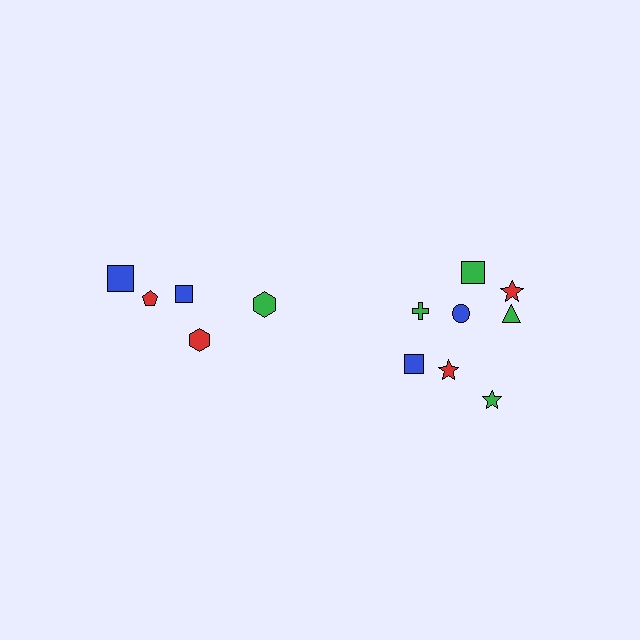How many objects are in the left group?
There are 5 objects.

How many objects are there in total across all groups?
There are 13 objects.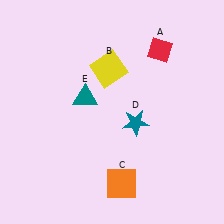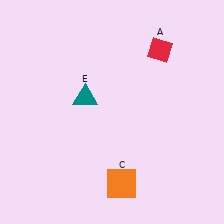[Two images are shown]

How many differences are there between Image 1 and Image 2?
There are 2 differences between the two images.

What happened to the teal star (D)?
The teal star (D) was removed in Image 2. It was in the bottom-right area of Image 1.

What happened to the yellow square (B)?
The yellow square (B) was removed in Image 2. It was in the top-left area of Image 1.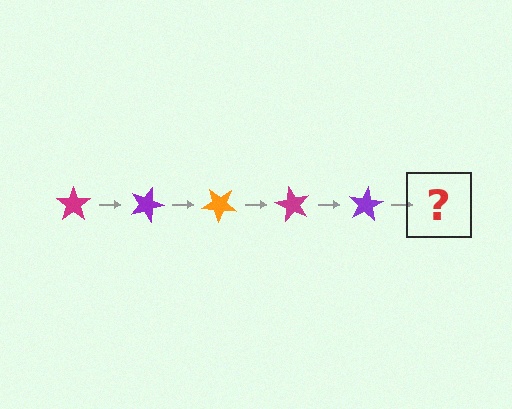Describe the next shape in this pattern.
It should be an orange star, rotated 100 degrees from the start.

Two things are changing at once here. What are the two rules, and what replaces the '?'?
The two rules are that it rotates 20 degrees each step and the color cycles through magenta, purple, and orange. The '?' should be an orange star, rotated 100 degrees from the start.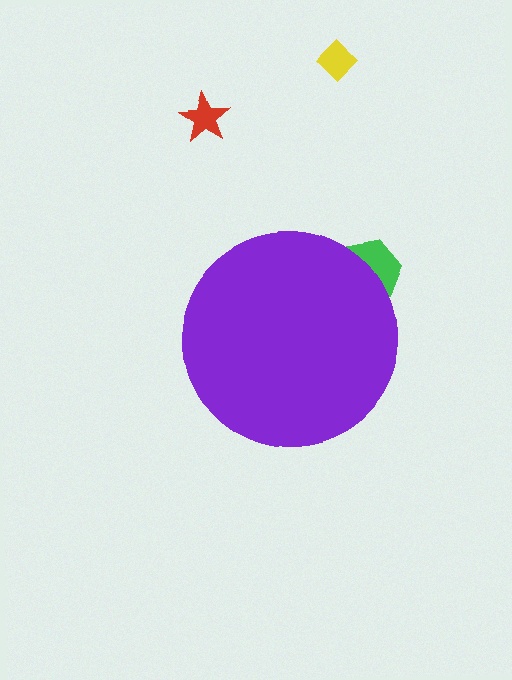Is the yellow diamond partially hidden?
No, the yellow diamond is fully visible.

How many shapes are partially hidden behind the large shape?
1 shape is partially hidden.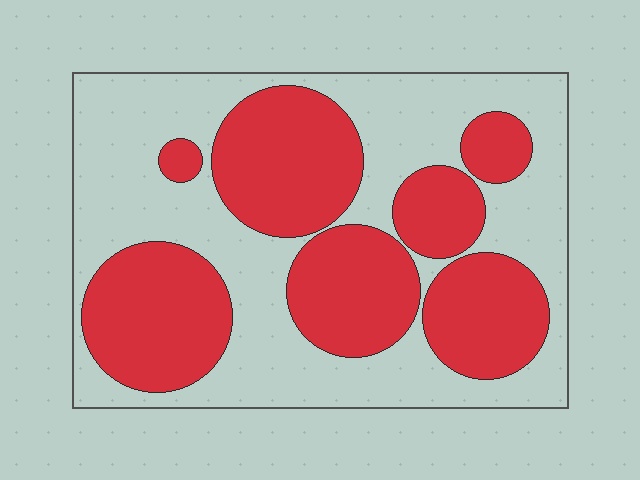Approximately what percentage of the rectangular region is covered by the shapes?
Approximately 45%.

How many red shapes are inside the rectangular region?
7.